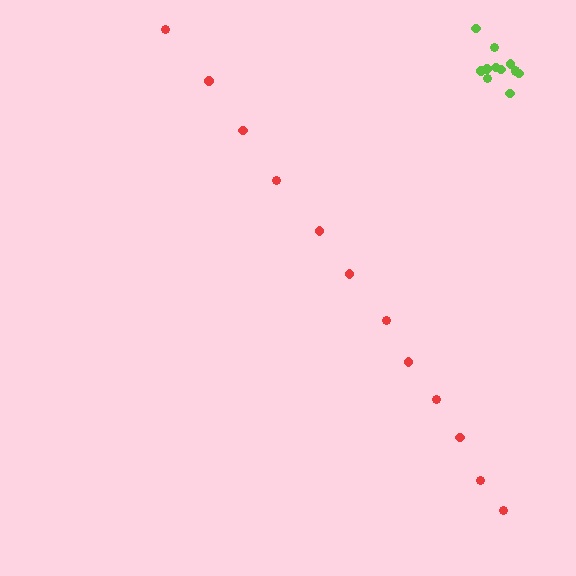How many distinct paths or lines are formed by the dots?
There are 2 distinct paths.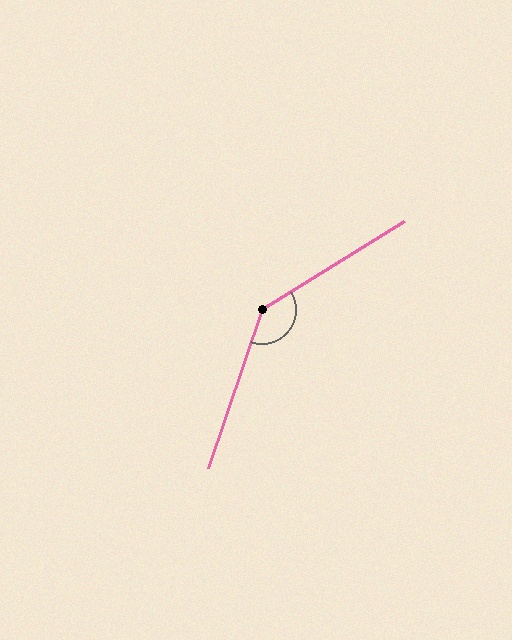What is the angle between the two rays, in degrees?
Approximately 140 degrees.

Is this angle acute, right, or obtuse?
It is obtuse.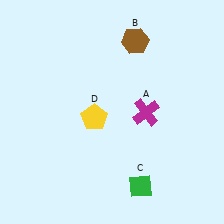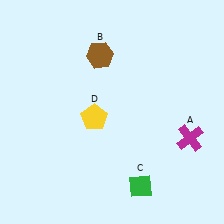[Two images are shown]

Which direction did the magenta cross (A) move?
The magenta cross (A) moved right.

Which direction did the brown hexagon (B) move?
The brown hexagon (B) moved left.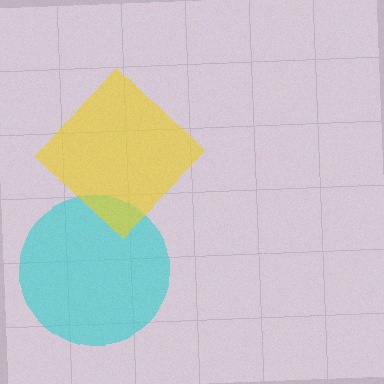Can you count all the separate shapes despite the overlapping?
Yes, there are 2 separate shapes.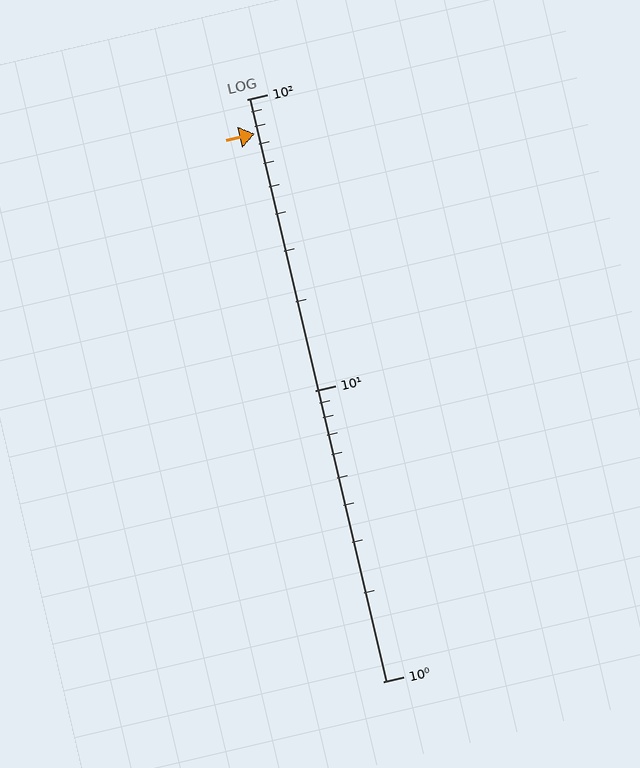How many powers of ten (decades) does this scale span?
The scale spans 2 decades, from 1 to 100.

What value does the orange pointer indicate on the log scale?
The pointer indicates approximately 76.